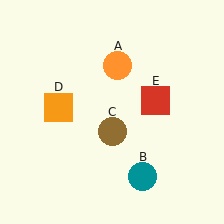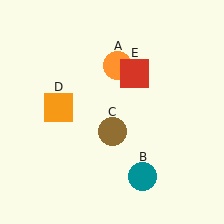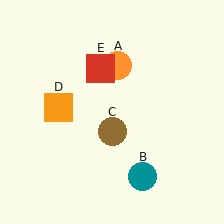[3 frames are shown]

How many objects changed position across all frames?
1 object changed position: red square (object E).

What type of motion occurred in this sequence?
The red square (object E) rotated counterclockwise around the center of the scene.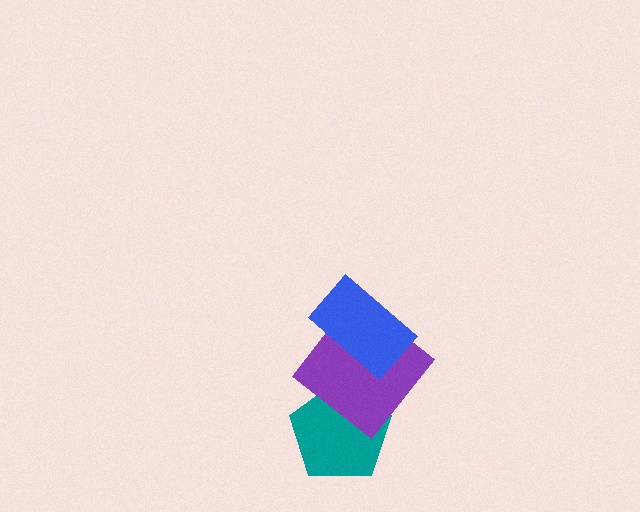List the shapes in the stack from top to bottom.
From top to bottom: the blue rectangle, the purple diamond, the teal pentagon.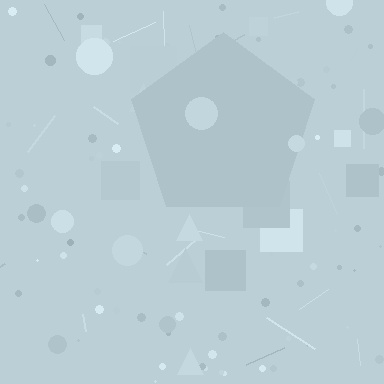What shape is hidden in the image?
A pentagon is hidden in the image.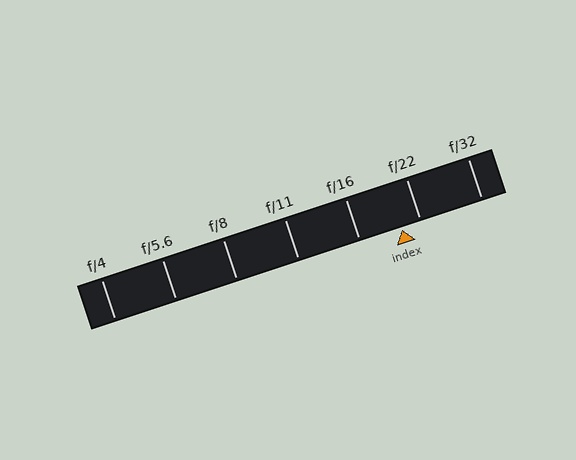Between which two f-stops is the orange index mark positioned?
The index mark is between f/16 and f/22.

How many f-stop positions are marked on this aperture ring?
There are 7 f-stop positions marked.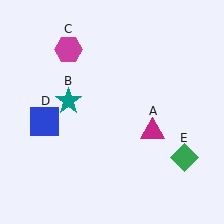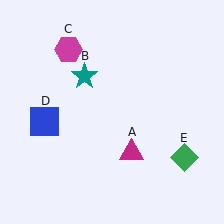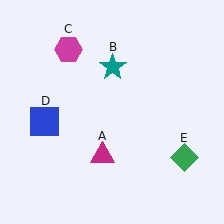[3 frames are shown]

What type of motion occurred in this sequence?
The magenta triangle (object A), teal star (object B) rotated clockwise around the center of the scene.